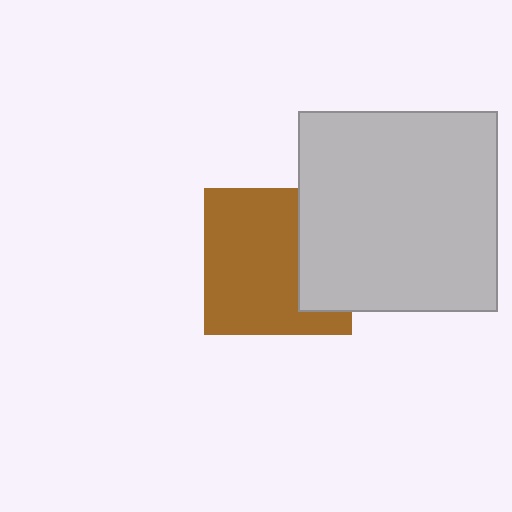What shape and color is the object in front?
The object in front is a light gray square.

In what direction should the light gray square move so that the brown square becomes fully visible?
The light gray square should move right. That is the shortest direction to clear the overlap and leave the brown square fully visible.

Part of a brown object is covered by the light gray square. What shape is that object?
It is a square.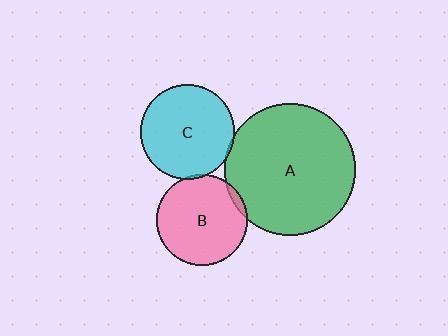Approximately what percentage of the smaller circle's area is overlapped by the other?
Approximately 5%.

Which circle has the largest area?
Circle A (green).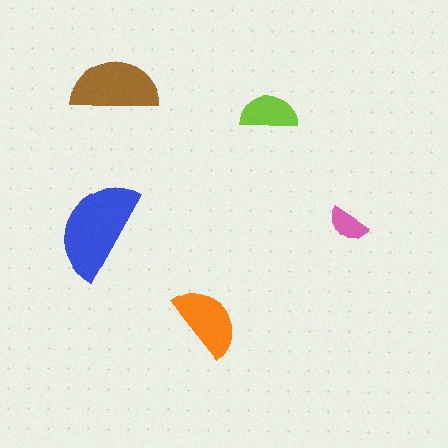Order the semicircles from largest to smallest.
the blue one, the brown one, the orange one, the lime one, the pink one.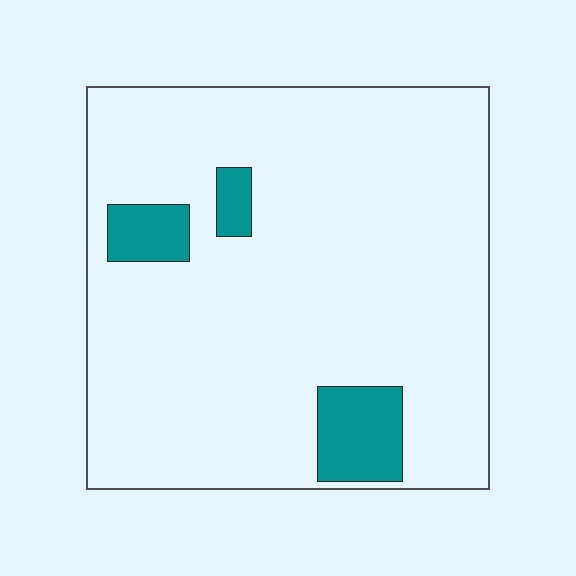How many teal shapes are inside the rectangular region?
3.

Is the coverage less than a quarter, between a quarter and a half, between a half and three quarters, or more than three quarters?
Less than a quarter.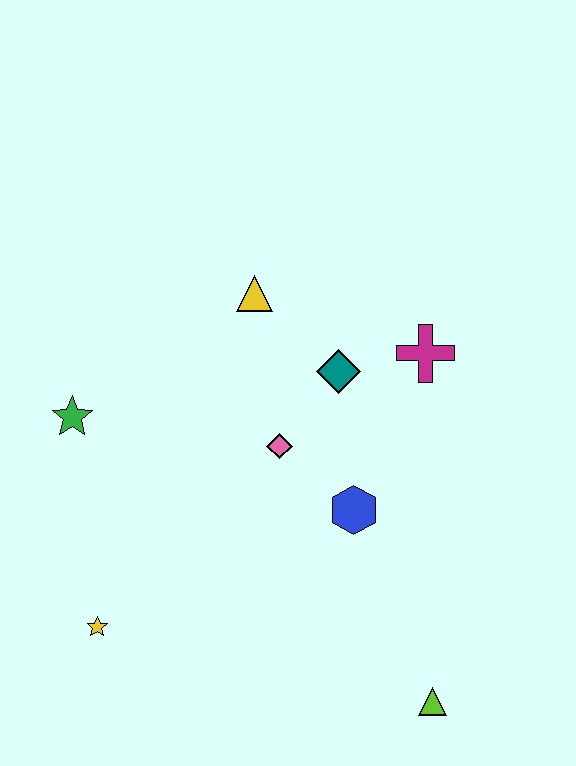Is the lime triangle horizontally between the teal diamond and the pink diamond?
No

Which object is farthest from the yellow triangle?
The lime triangle is farthest from the yellow triangle.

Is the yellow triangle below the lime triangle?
No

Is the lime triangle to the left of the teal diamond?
No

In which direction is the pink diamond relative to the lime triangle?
The pink diamond is above the lime triangle.